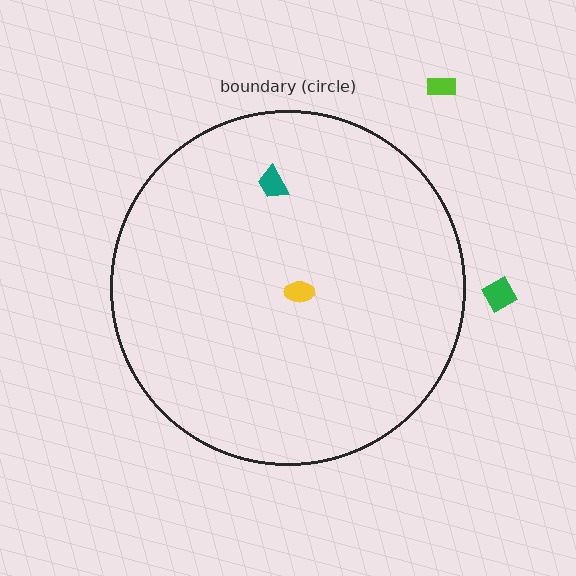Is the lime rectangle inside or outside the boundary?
Outside.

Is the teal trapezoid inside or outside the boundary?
Inside.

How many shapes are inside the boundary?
2 inside, 2 outside.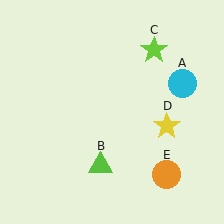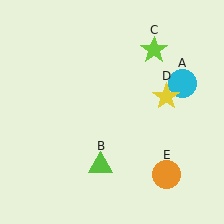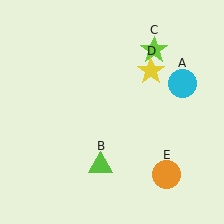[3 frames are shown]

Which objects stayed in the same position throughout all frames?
Cyan circle (object A) and lime triangle (object B) and lime star (object C) and orange circle (object E) remained stationary.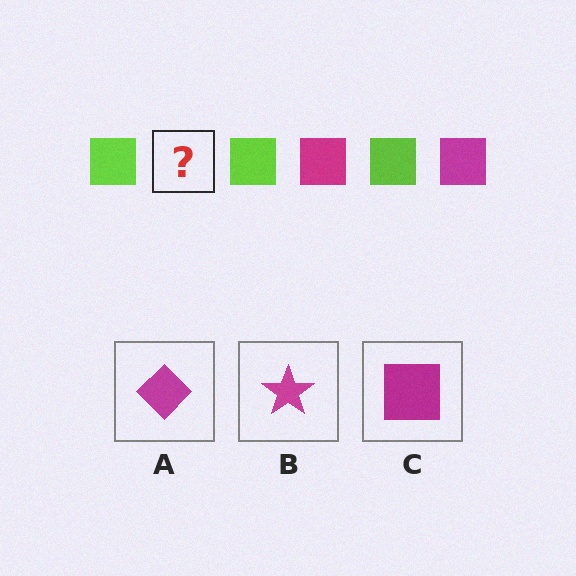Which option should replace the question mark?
Option C.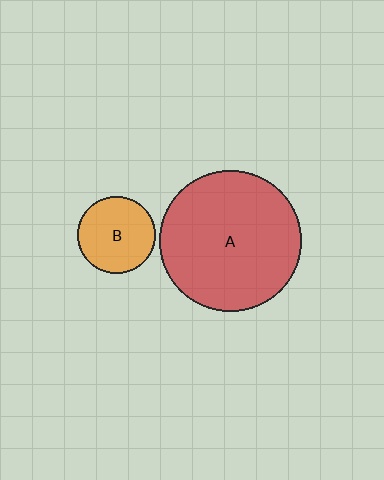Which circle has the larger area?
Circle A (red).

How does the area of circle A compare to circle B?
Approximately 3.4 times.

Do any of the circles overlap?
No, none of the circles overlap.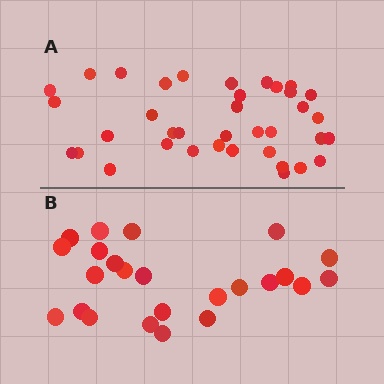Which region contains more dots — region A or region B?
Region A (the top region) has more dots.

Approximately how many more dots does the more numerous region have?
Region A has approximately 15 more dots than region B.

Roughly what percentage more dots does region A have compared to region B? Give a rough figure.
About 55% more.